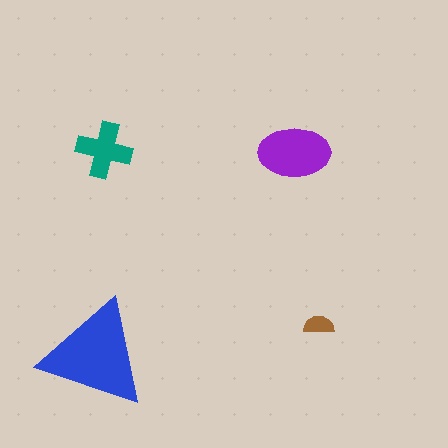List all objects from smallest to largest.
The brown semicircle, the teal cross, the purple ellipse, the blue triangle.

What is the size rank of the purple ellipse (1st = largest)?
2nd.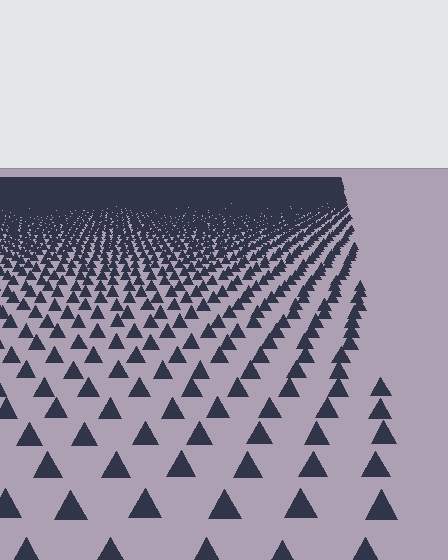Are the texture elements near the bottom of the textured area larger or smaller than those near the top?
Larger. Near the bottom, elements are closer to the viewer and appear at a bigger on-screen size.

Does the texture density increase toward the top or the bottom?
Density increases toward the top.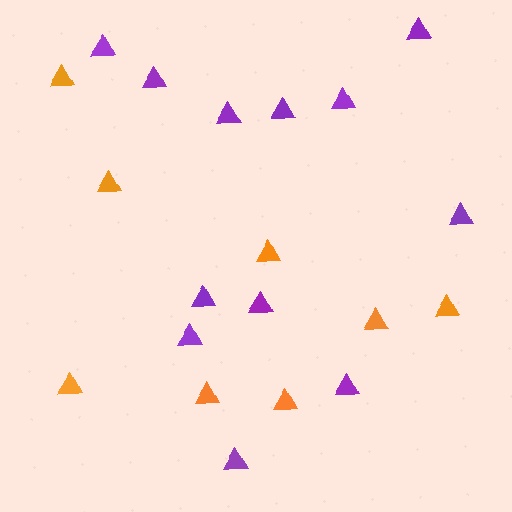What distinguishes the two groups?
There are 2 groups: one group of orange triangles (8) and one group of purple triangles (12).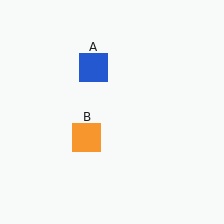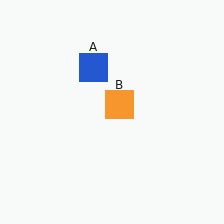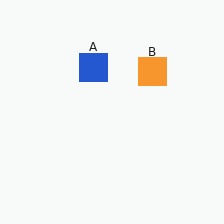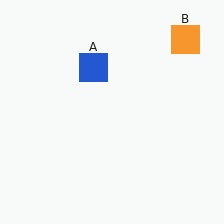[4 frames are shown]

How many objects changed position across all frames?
1 object changed position: orange square (object B).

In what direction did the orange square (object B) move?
The orange square (object B) moved up and to the right.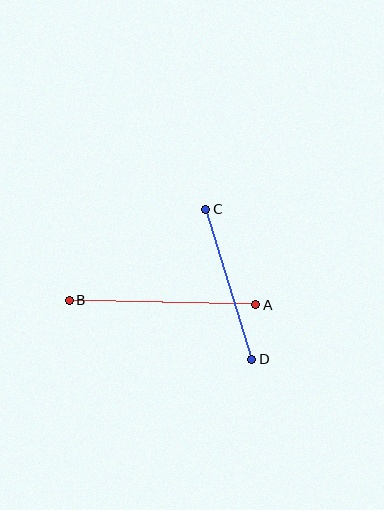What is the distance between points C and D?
The distance is approximately 157 pixels.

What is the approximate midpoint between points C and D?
The midpoint is at approximately (229, 284) pixels.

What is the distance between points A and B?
The distance is approximately 187 pixels.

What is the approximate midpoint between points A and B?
The midpoint is at approximately (163, 302) pixels.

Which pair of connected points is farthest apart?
Points A and B are farthest apart.